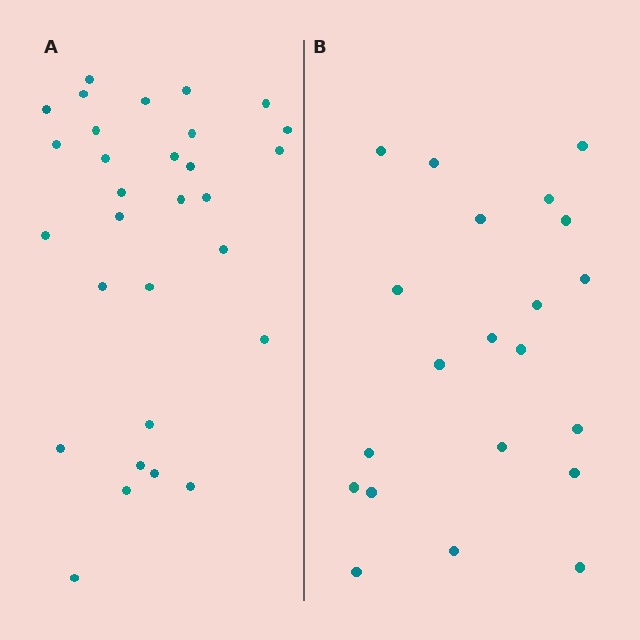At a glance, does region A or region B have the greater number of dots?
Region A (the left region) has more dots.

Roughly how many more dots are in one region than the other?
Region A has roughly 8 or so more dots than region B.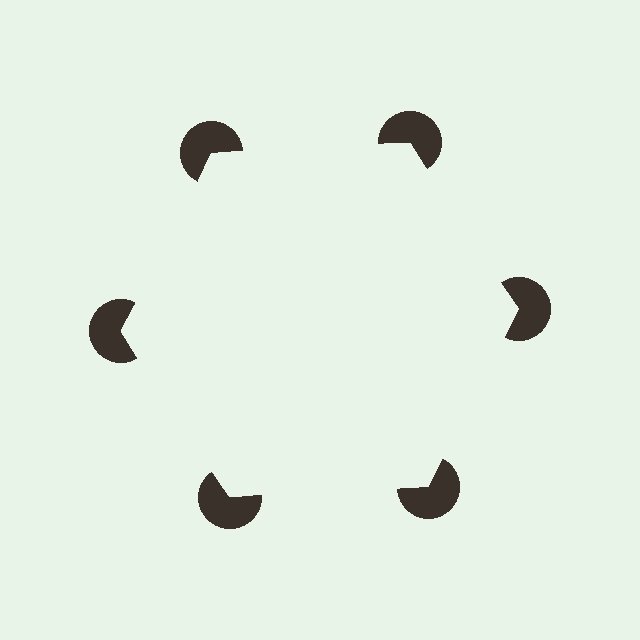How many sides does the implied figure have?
6 sides.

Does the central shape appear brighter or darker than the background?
It typically appears slightly brighter than the background, even though no actual brightness change is drawn.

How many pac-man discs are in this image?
There are 6 — one at each vertex of the illusory hexagon.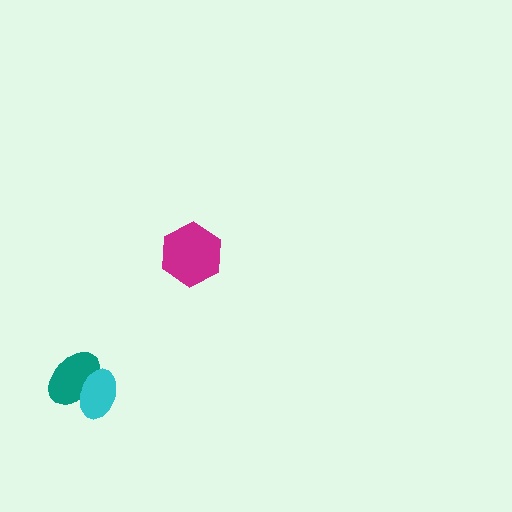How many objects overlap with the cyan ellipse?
1 object overlaps with the cyan ellipse.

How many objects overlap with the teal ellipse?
1 object overlaps with the teal ellipse.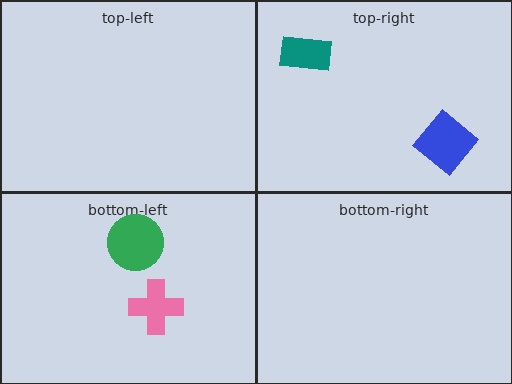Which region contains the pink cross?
The bottom-left region.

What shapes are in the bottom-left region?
The pink cross, the green circle.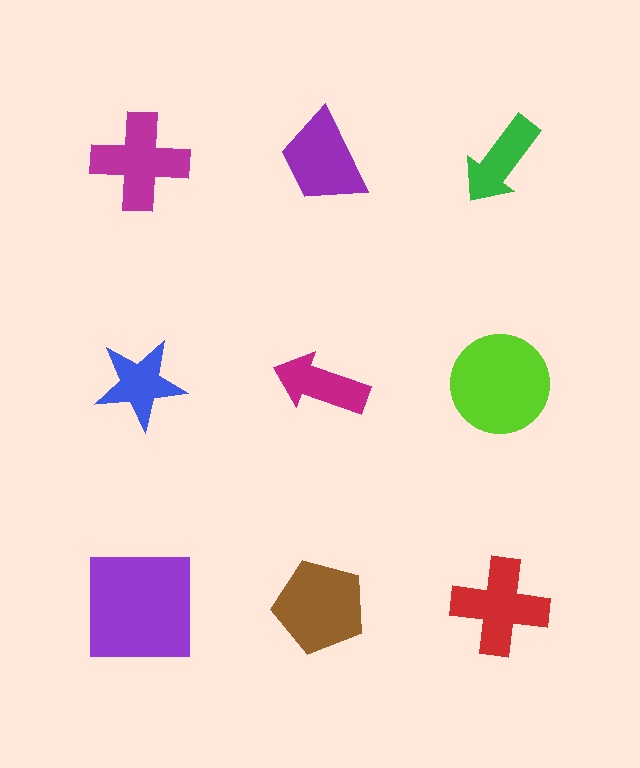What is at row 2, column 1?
A blue star.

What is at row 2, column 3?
A lime circle.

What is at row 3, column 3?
A red cross.